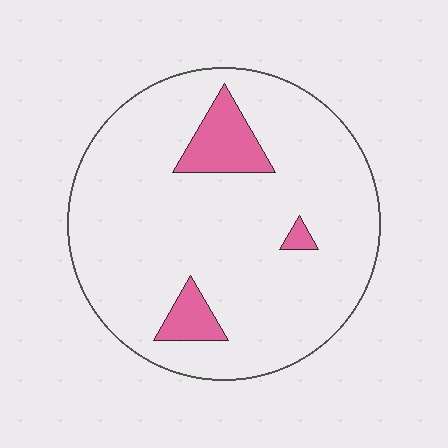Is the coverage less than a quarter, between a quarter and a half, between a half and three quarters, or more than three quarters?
Less than a quarter.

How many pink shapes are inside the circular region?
3.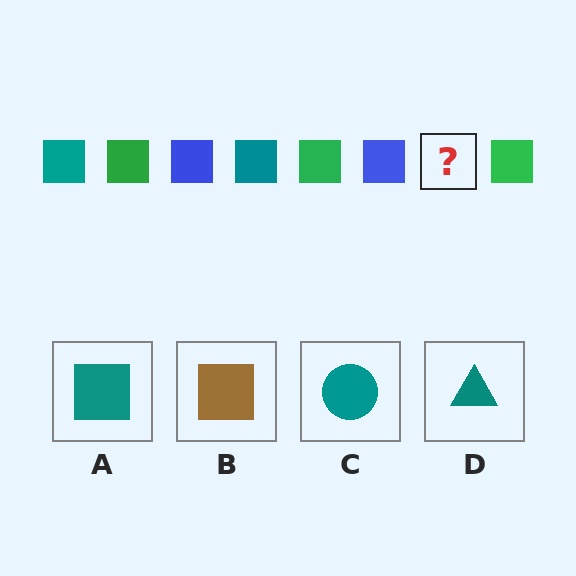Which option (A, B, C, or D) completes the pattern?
A.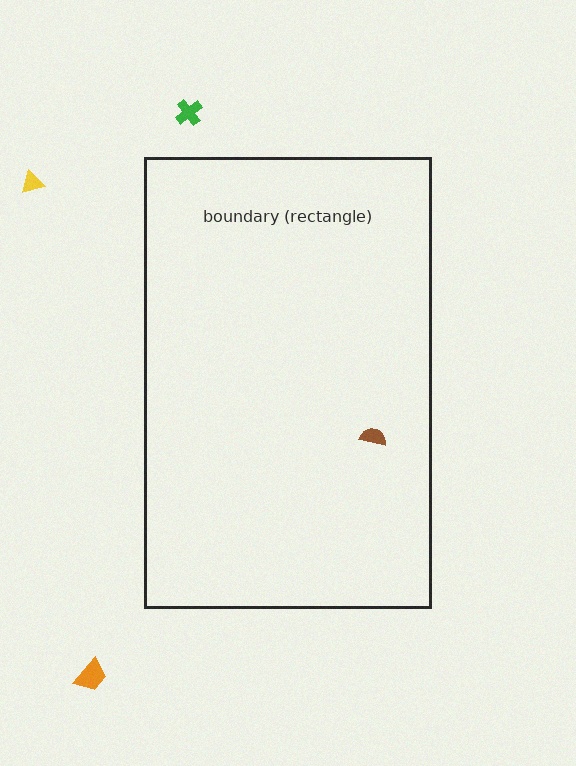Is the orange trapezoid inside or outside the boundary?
Outside.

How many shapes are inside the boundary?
1 inside, 3 outside.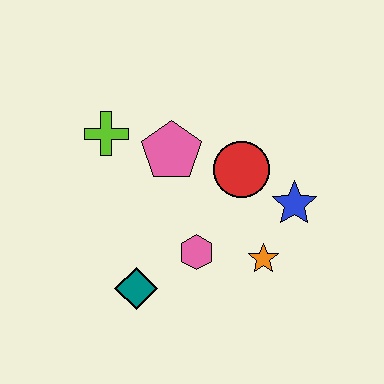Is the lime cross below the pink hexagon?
No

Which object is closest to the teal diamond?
The pink hexagon is closest to the teal diamond.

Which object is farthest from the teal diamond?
The blue star is farthest from the teal diamond.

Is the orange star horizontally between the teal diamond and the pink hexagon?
No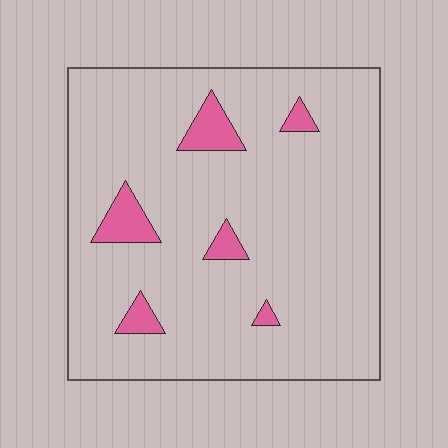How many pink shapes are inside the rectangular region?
6.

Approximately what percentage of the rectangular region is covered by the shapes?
Approximately 10%.